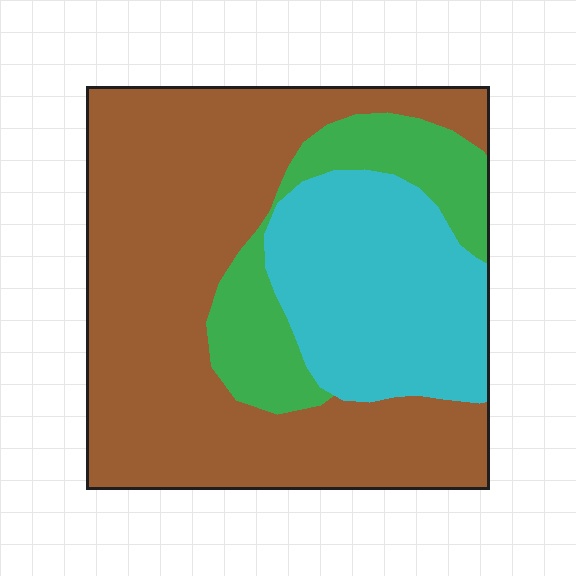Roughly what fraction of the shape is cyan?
Cyan covers about 25% of the shape.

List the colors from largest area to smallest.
From largest to smallest: brown, cyan, green.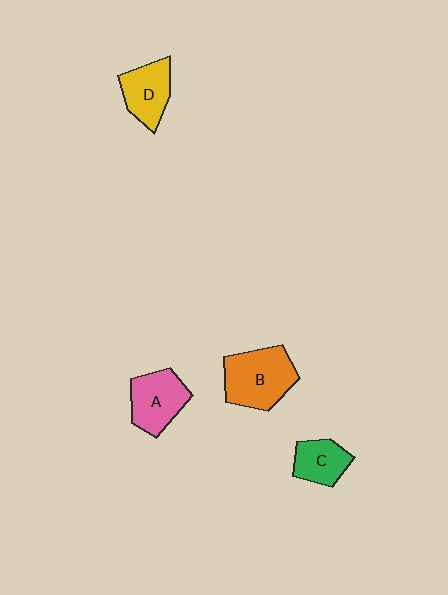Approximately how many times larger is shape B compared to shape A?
Approximately 1.3 times.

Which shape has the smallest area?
Shape C (green).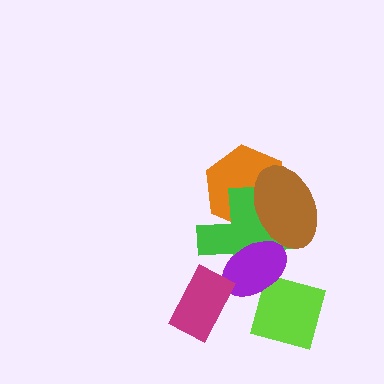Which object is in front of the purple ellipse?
The brown ellipse is in front of the purple ellipse.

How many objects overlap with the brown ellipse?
3 objects overlap with the brown ellipse.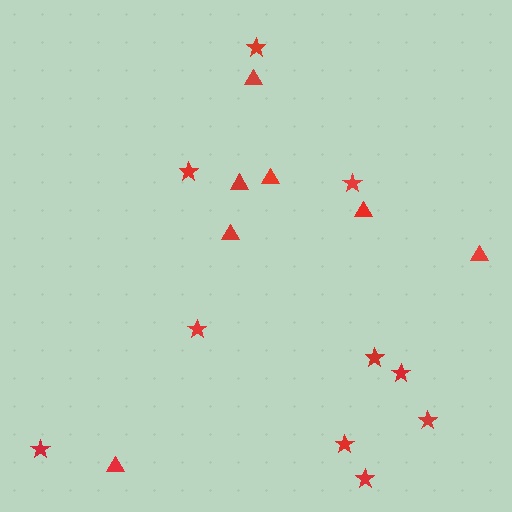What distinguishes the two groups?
There are 2 groups: one group of triangles (7) and one group of stars (10).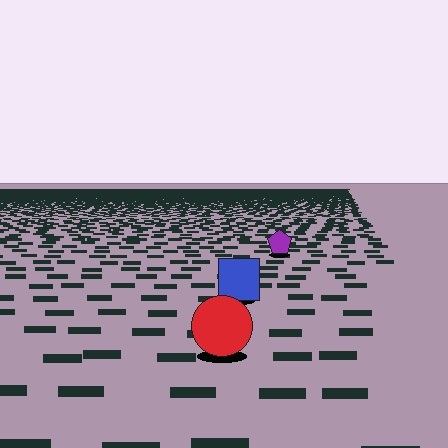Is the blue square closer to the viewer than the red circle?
No. The red circle is closer — you can tell from the texture gradient: the ground texture is coarser near it.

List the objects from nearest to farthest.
From nearest to farthest: the red circle, the blue square, the purple pentagon.